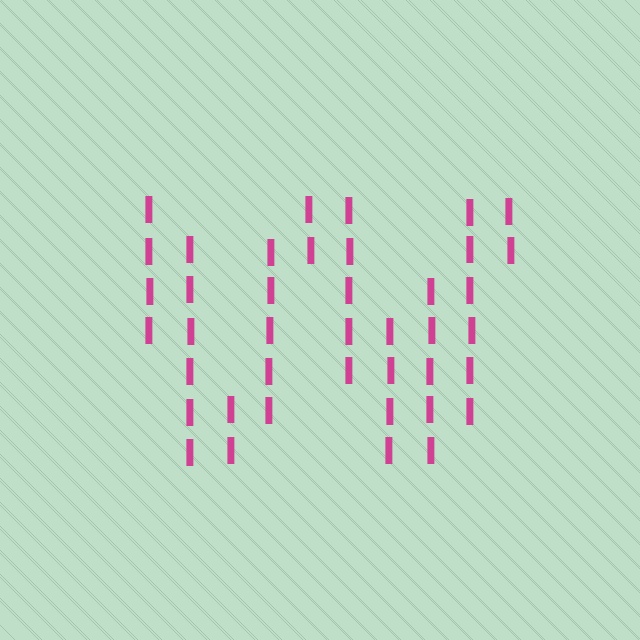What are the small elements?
The small elements are letter I's.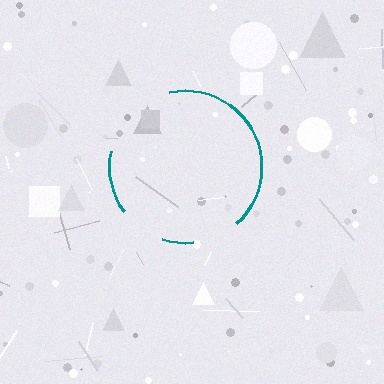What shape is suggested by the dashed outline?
The dashed outline suggests a circle.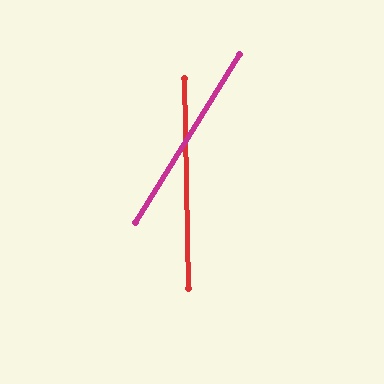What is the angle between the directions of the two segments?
Approximately 33 degrees.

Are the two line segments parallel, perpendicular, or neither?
Neither parallel nor perpendicular — they differ by about 33°.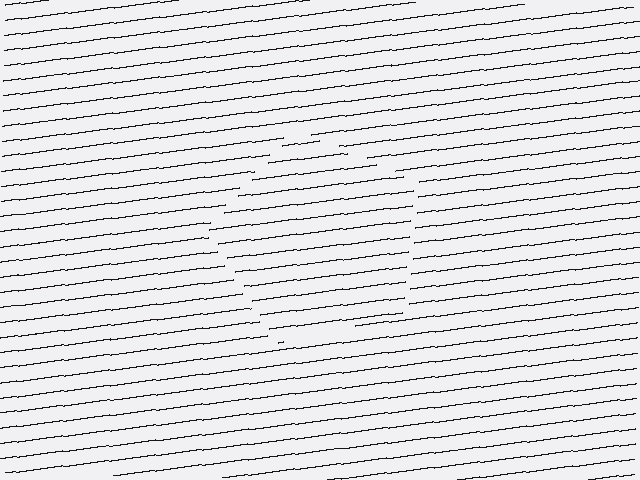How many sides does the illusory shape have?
5 sides — the line-ends trace a pentagon.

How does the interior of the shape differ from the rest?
The interior of the shape contains the same grating, shifted by half a period — the contour is defined by the phase discontinuity where line-ends from the inner and outer gratings abut.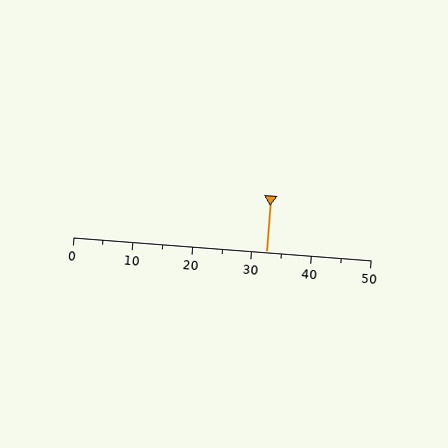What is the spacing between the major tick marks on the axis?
The major ticks are spaced 10 apart.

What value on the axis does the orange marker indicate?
The marker indicates approximately 32.5.